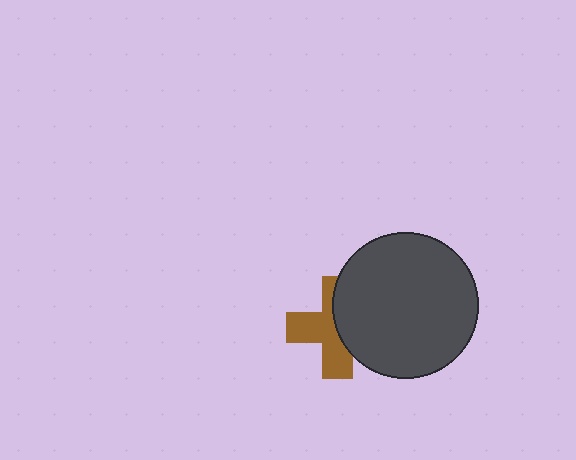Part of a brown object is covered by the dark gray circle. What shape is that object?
It is a cross.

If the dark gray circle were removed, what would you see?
You would see the complete brown cross.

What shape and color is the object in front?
The object in front is a dark gray circle.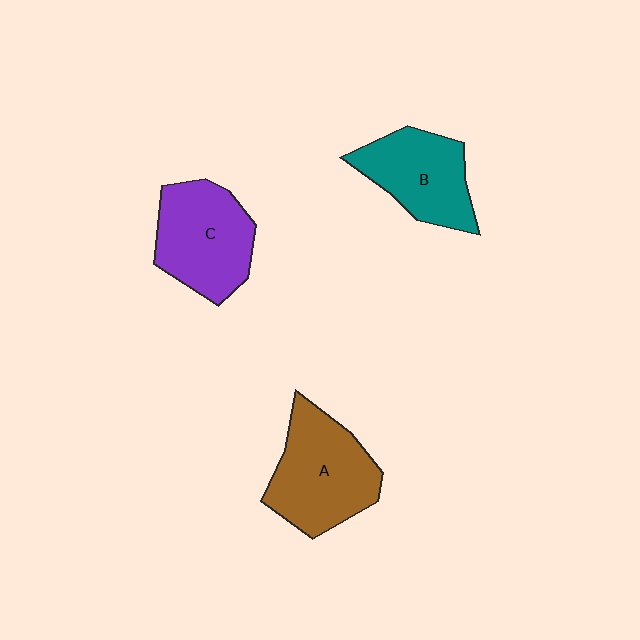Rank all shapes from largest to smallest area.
From largest to smallest: A (brown), C (purple), B (teal).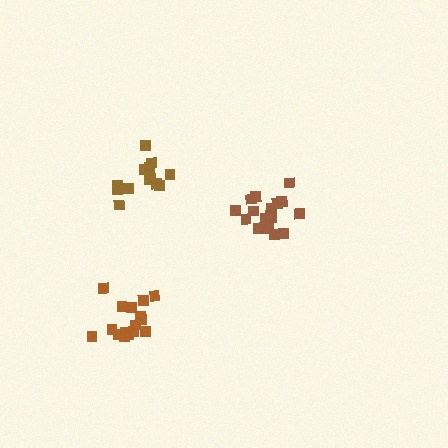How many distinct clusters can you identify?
There are 3 distinct clusters.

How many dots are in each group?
Group 1: 18 dots, Group 2: 16 dots, Group 3: 14 dots (48 total).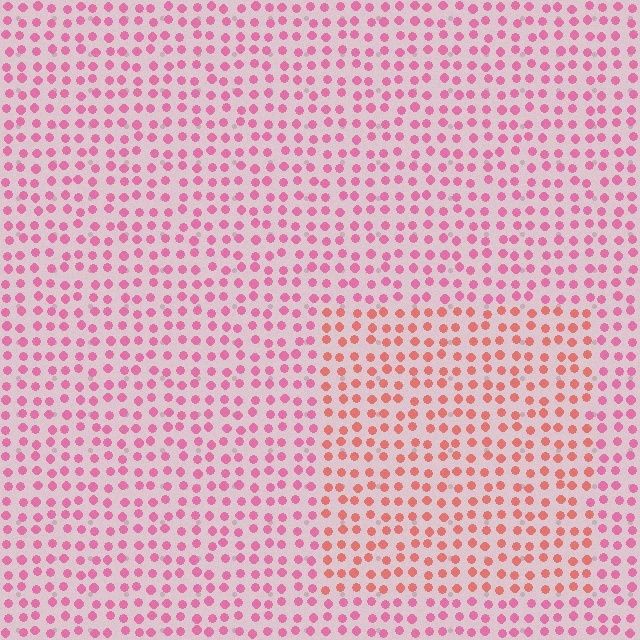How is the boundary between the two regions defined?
The boundary is defined purely by a slight shift in hue (about 31 degrees). Spacing, size, and orientation are identical on both sides.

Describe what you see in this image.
The image is filled with small pink elements in a uniform arrangement. A rectangle-shaped region is visible where the elements are tinted to a slightly different hue, forming a subtle color boundary.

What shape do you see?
I see a rectangle.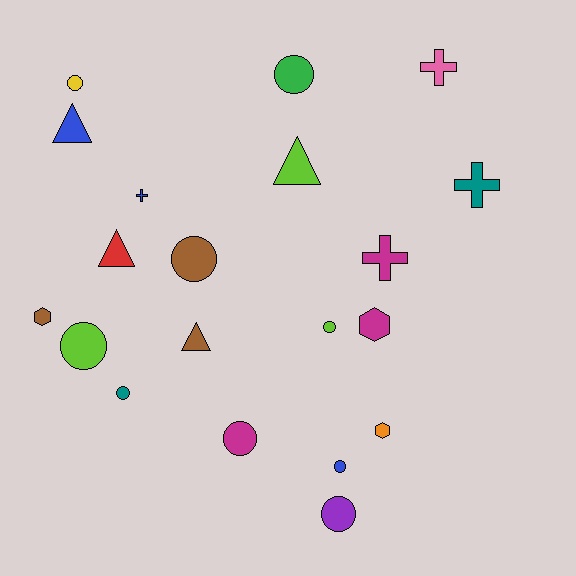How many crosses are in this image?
There are 4 crosses.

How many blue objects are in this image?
There are 3 blue objects.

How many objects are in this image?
There are 20 objects.